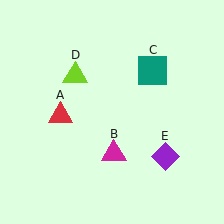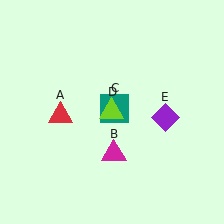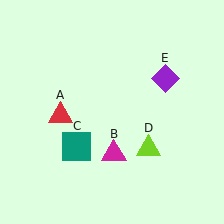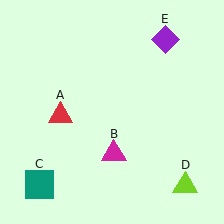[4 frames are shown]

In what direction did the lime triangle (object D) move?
The lime triangle (object D) moved down and to the right.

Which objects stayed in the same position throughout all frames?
Red triangle (object A) and magenta triangle (object B) remained stationary.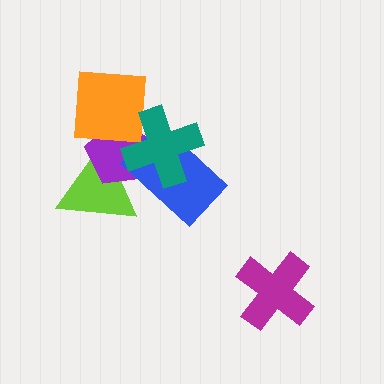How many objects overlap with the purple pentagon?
4 objects overlap with the purple pentagon.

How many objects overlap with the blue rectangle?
3 objects overlap with the blue rectangle.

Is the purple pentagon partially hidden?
Yes, it is partially covered by another shape.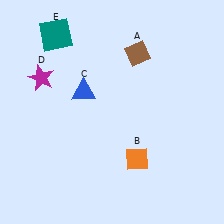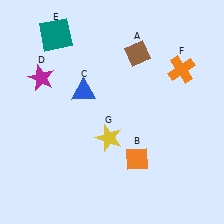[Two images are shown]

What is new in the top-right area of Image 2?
An orange cross (F) was added in the top-right area of Image 2.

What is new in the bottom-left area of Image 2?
A yellow star (G) was added in the bottom-left area of Image 2.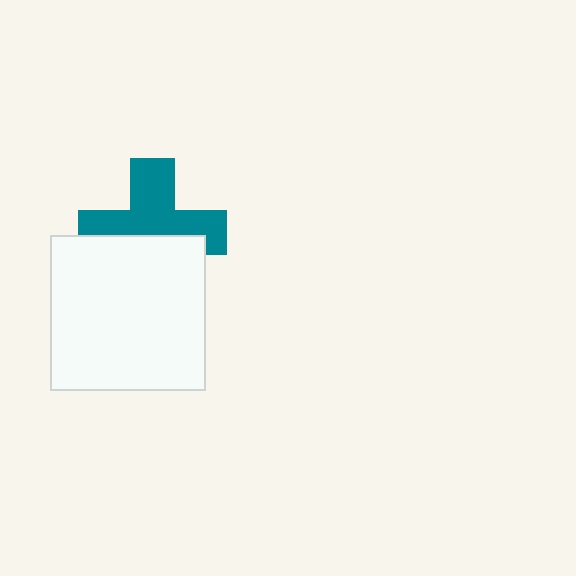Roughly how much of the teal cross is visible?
About half of it is visible (roughly 58%).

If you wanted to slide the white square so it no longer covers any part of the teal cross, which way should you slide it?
Slide it down — that is the most direct way to separate the two shapes.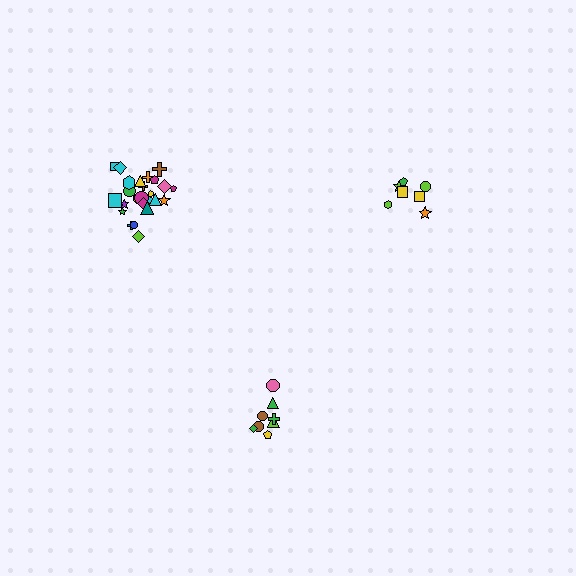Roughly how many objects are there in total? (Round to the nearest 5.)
Roughly 40 objects in total.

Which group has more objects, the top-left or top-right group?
The top-left group.